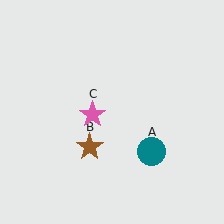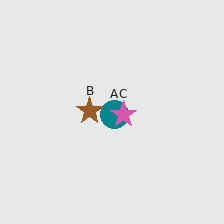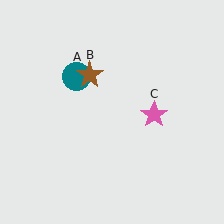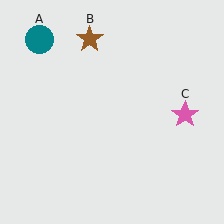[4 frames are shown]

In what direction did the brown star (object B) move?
The brown star (object B) moved up.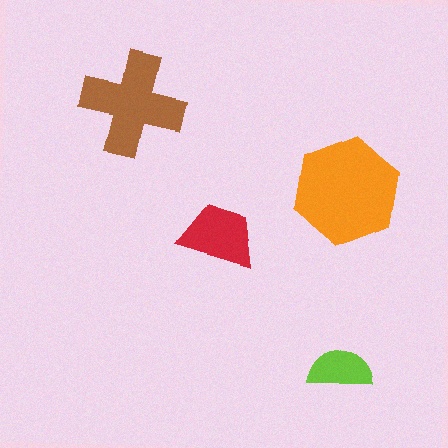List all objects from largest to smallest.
The orange hexagon, the brown cross, the red trapezoid, the lime semicircle.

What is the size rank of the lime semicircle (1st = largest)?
4th.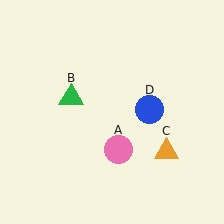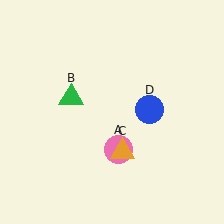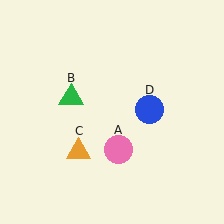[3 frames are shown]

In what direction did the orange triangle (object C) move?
The orange triangle (object C) moved left.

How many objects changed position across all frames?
1 object changed position: orange triangle (object C).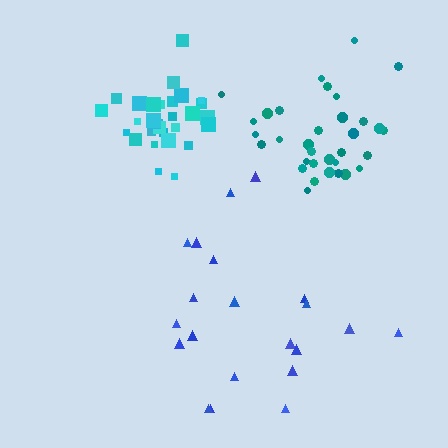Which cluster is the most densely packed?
Cyan.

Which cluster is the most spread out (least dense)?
Blue.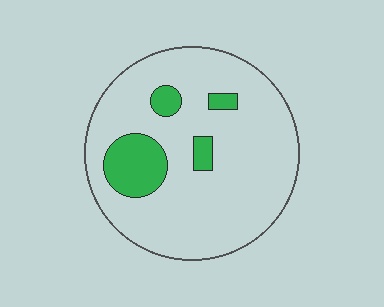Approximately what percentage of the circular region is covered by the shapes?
Approximately 15%.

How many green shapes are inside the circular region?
4.